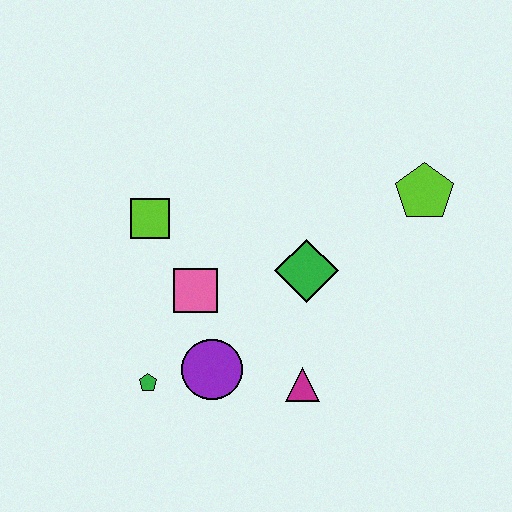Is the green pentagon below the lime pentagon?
Yes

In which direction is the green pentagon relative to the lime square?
The green pentagon is below the lime square.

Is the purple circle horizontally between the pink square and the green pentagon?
No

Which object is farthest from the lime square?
The lime pentagon is farthest from the lime square.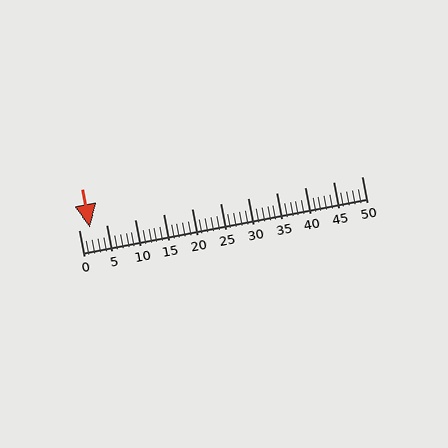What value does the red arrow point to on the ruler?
The red arrow points to approximately 2.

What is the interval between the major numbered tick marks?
The major tick marks are spaced 5 units apart.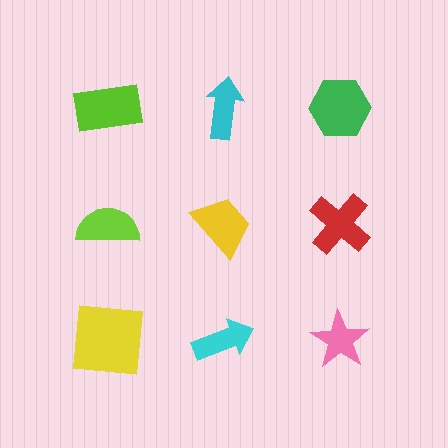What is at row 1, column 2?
A cyan arrow.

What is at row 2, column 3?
A red cross.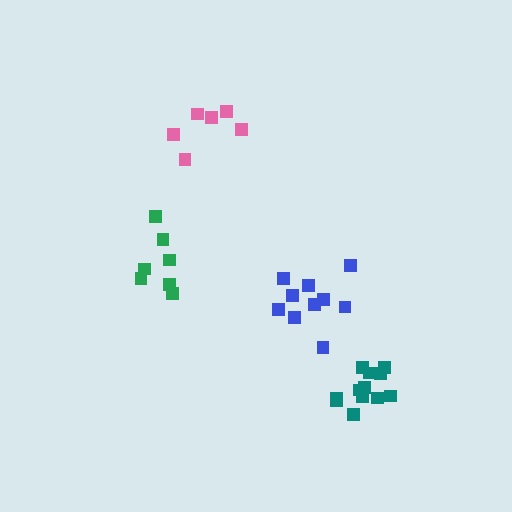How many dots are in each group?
Group 1: 10 dots, Group 2: 7 dots, Group 3: 12 dots, Group 4: 6 dots (35 total).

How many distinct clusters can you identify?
There are 4 distinct clusters.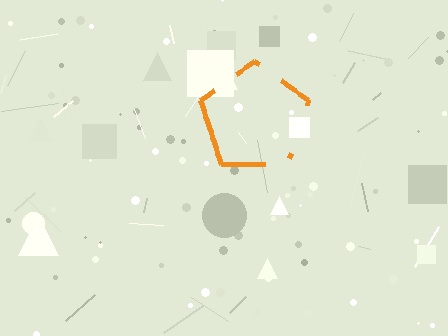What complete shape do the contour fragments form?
The contour fragments form a pentagon.